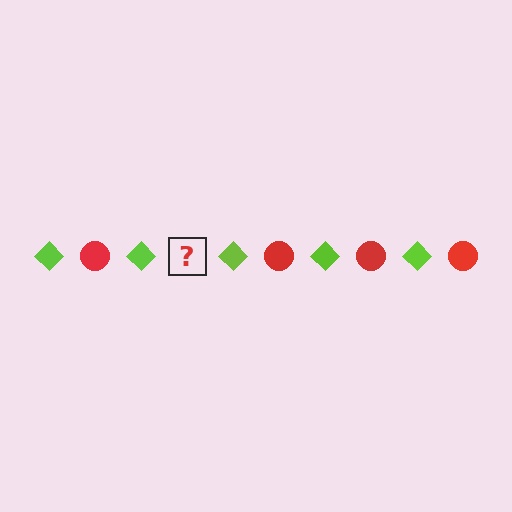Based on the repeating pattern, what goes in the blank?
The blank should be a red circle.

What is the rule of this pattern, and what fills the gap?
The rule is that the pattern alternates between lime diamond and red circle. The gap should be filled with a red circle.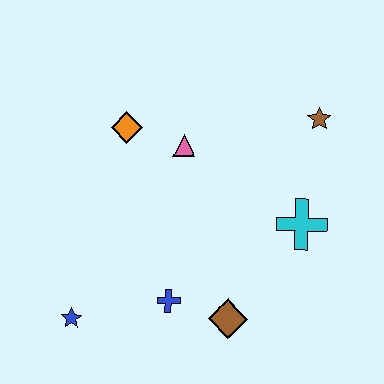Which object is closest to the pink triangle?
The orange diamond is closest to the pink triangle.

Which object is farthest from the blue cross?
The brown star is farthest from the blue cross.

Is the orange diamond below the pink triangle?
No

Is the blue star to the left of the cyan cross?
Yes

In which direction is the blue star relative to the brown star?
The blue star is to the left of the brown star.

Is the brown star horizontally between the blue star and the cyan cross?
No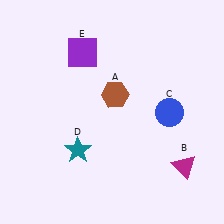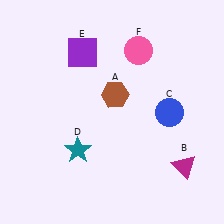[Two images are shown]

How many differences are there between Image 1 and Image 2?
There is 1 difference between the two images.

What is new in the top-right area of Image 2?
A pink circle (F) was added in the top-right area of Image 2.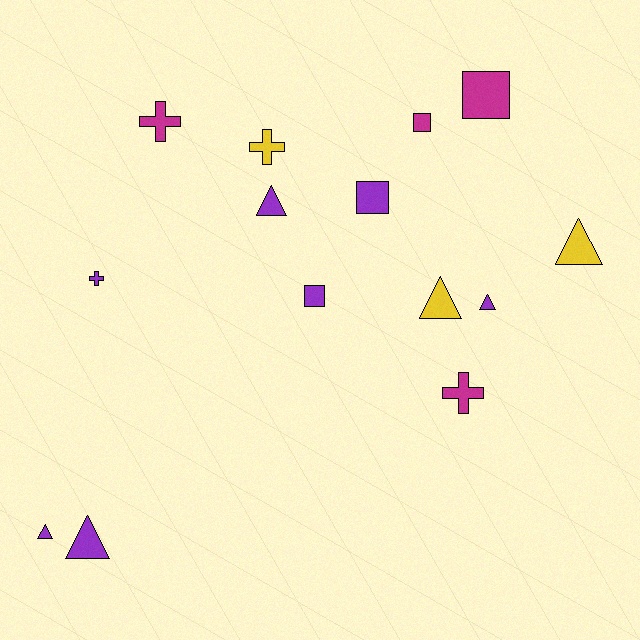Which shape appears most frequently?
Triangle, with 6 objects.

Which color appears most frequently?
Purple, with 7 objects.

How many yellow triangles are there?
There are 2 yellow triangles.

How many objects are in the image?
There are 14 objects.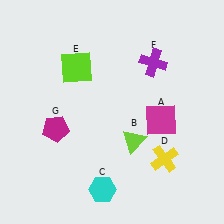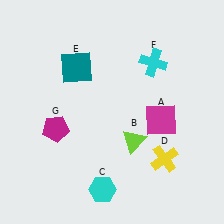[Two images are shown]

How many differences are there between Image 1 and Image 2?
There are 2 differences between the two images.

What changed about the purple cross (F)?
In Image 1, F is purple. In Image 2, it changed to cyan.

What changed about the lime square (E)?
In Image 1, E is lime. In Image 2, it changed to teal.